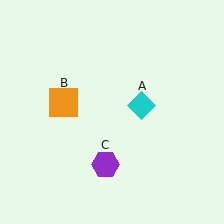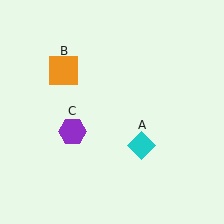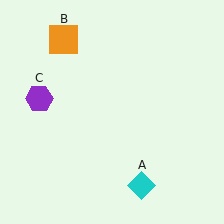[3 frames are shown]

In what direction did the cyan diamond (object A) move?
The cyan diamond (object A) moved down.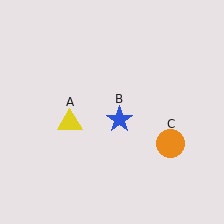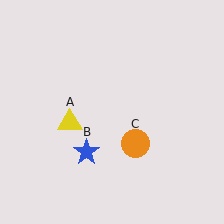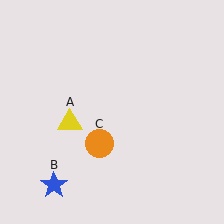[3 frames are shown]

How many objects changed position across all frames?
2 objects changed position: blue star (object B), orange circle (object C).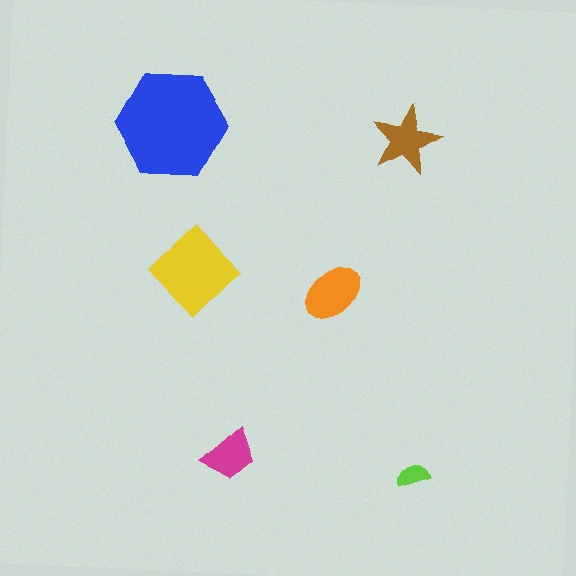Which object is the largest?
The blue hexagon.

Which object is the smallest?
The lime semicircle.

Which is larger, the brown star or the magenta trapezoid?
The brown star.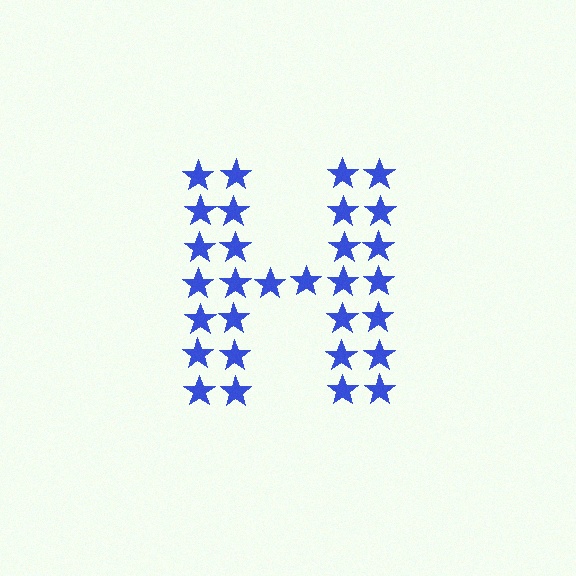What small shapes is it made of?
It is made of small stars.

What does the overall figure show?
The overall figure shows the letter H.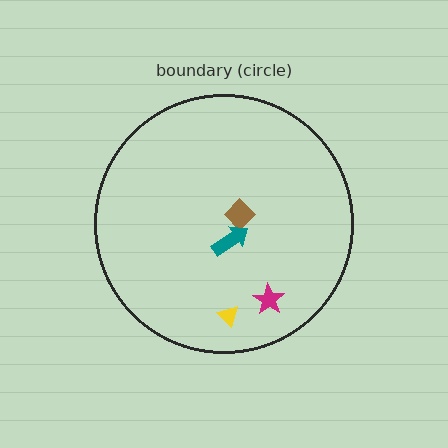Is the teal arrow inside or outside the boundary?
Inside.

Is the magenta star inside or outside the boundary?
Inside.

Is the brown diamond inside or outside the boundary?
Inside.